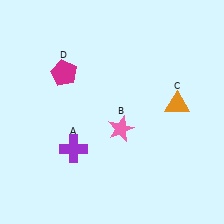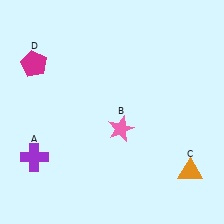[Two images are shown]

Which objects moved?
The objects that moved are: the purple cross (A), the orange triangle (C), the magenta pentagon (D).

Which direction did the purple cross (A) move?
The purple cross (A) moved left.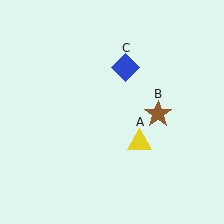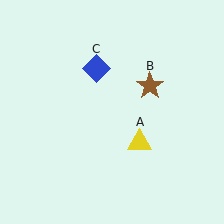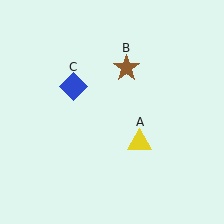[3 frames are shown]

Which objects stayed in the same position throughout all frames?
Yellow triangle (object A) remained stationary.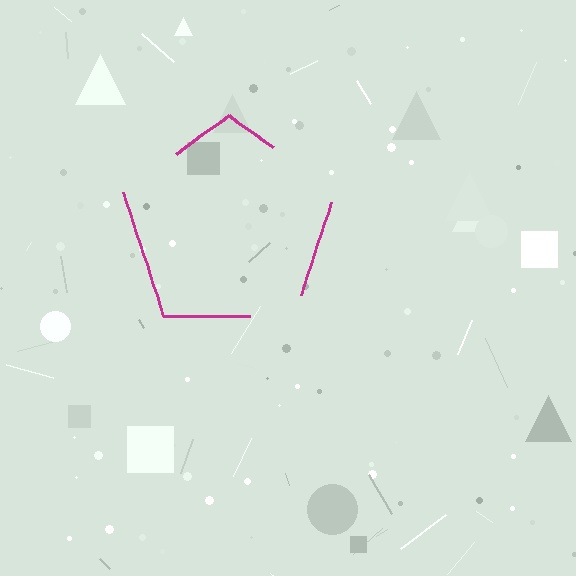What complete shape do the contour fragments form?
The contour fragments form a pentagon.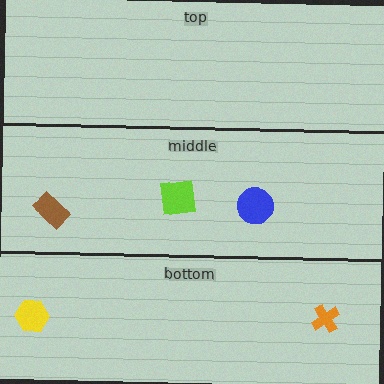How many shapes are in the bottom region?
2.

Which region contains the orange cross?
The bottom region.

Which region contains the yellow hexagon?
The bottom region.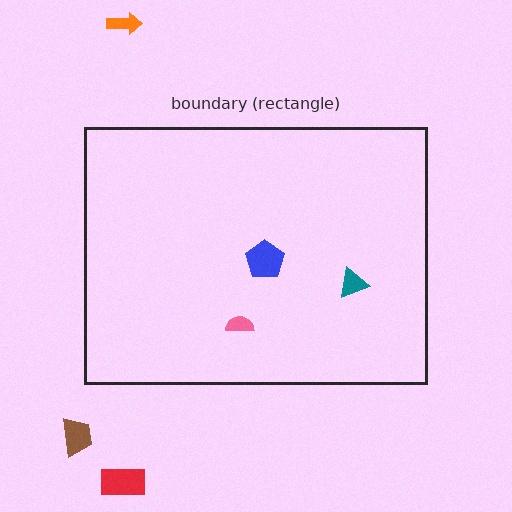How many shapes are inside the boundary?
3 inside, 3 outside.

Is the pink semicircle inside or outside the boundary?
Inside.